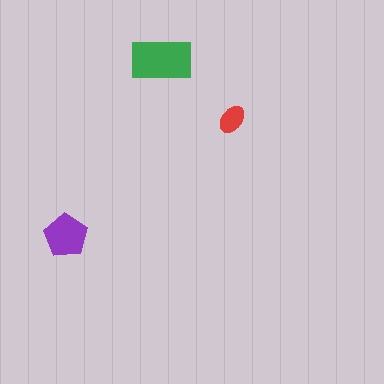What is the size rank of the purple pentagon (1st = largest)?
2nd.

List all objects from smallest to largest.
The red ellipse, the purple pentagon, the green rectangle.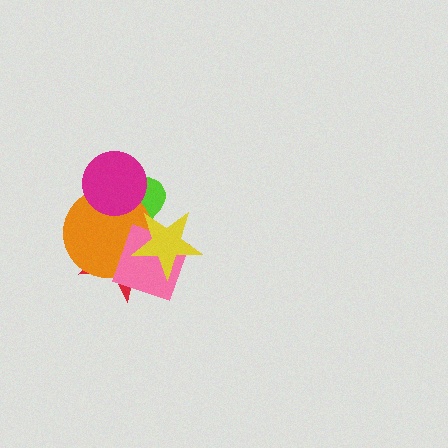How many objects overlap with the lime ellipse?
5 objects overlap with the lime ellipse.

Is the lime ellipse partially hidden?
Yes, it is partially covered by another shape.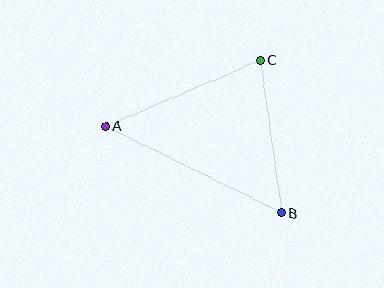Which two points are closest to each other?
Points B and C are closest to each other.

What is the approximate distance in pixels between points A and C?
The distance between A and C is approximately 168 pixels.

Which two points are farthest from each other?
Points A and B are farthest from each other.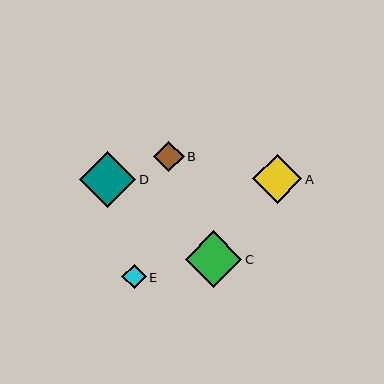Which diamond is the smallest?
Diamond E is the smallest with a size of approximately 24 pixels.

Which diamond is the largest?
Diamond C is the largest with a size of approximately 56 pixels.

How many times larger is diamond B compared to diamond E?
Diamond B is approximately 1.2 times the size of diamond E.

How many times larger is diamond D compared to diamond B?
Diamond D is approximately 1.9 times the size of diamond B.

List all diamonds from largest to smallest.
From largest to smallest: C, D, A, B, E.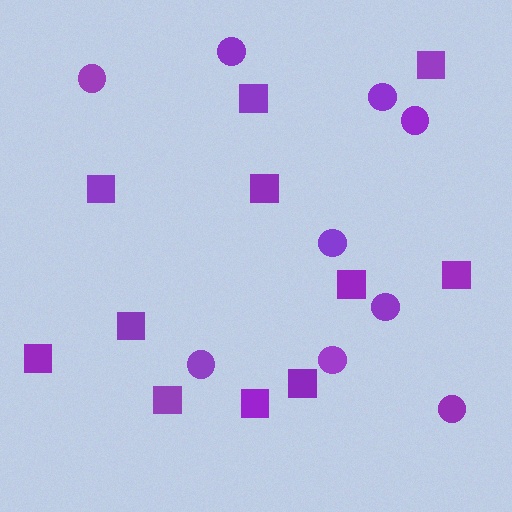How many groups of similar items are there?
There are 2 groups: one group of squares (11) and one group of circles (9).